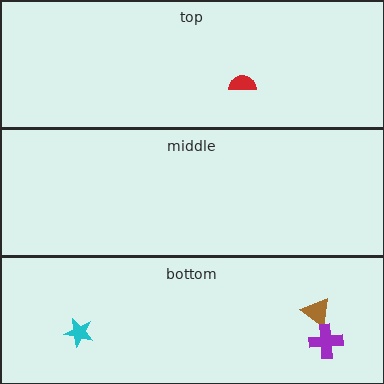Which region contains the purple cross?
The bottom region.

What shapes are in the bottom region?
The brown triangle, the cyan star, the purple cross.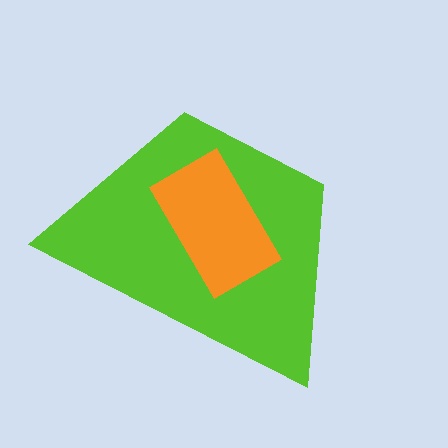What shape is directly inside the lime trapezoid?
The orange rectangle.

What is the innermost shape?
The orange rectangle.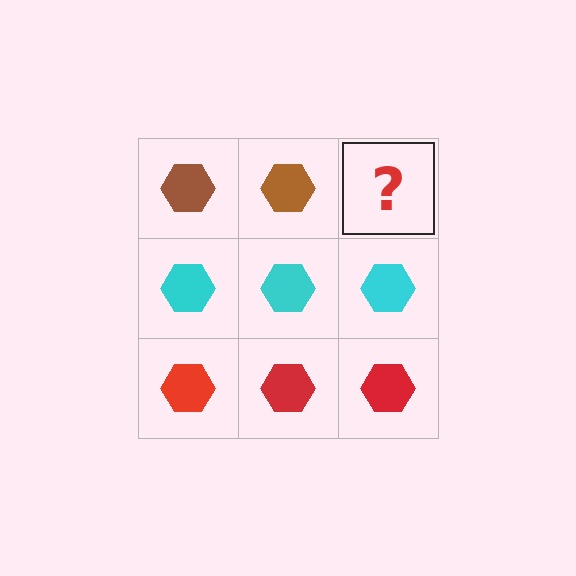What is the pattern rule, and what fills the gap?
The rule is that each row has a consistent color. The gap should be filled with a brown hexagon.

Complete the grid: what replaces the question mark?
The question mark should be replaced with a brown hexagon.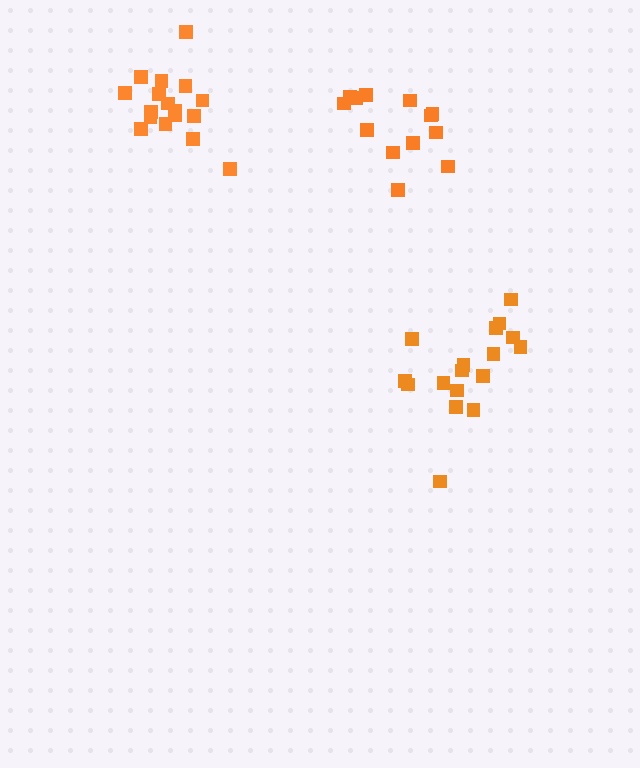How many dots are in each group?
Group 1: 17 dots, Group 2: 13 dots, Group 3: 17 dots (47 total).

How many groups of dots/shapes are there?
There are 3 groups.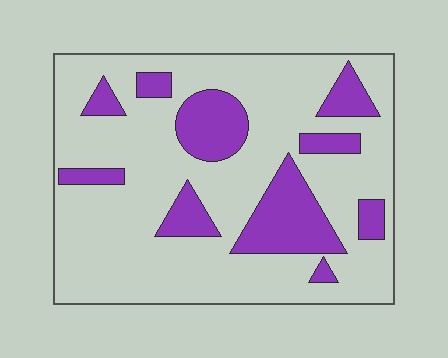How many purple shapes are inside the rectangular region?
10.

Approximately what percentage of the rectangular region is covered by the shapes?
Approximately 25%.